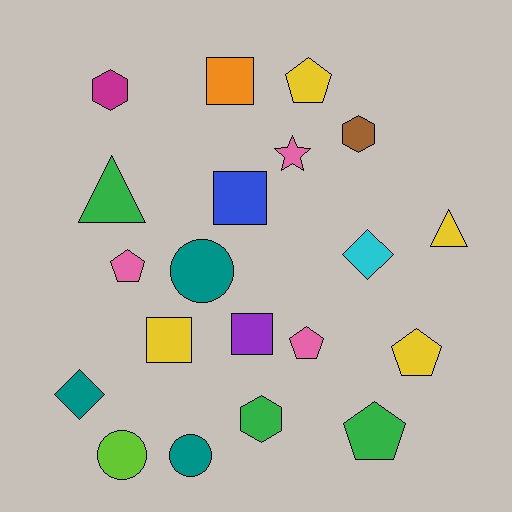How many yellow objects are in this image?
There are 4 yellow objects.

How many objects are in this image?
There are 20 objects.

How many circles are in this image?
There are 3 circles.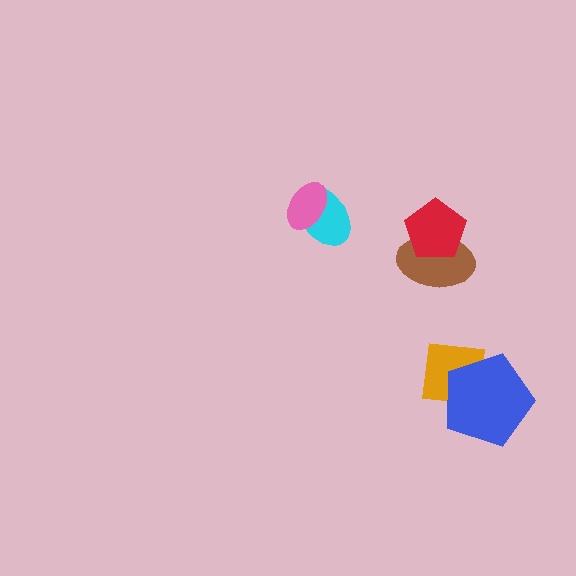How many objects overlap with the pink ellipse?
1 object overlaps with the pink ellipse.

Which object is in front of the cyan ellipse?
The pink ellipse is in front of the cyan ellipse.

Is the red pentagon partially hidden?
No, no other shape covers it.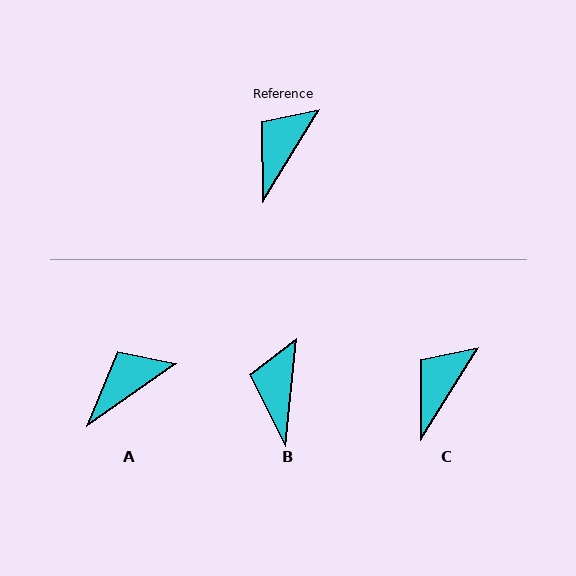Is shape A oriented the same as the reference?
No, it is off by about 23 degrees.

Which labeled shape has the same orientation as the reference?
C.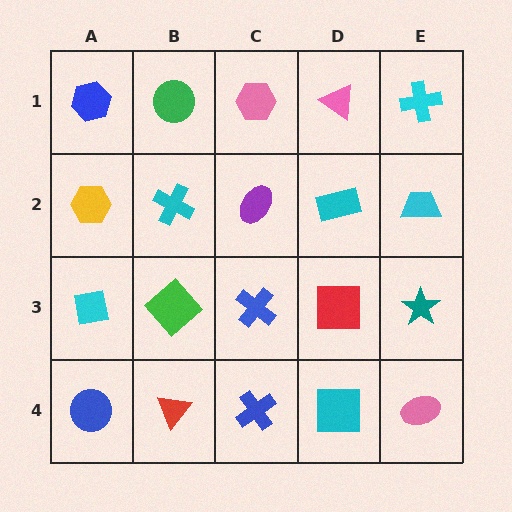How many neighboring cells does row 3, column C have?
4.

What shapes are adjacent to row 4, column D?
A red square (row 3, column D), a blue cross (row 4, column C), a pink ellipse (row 4, column E).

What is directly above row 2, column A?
A blue hexagon.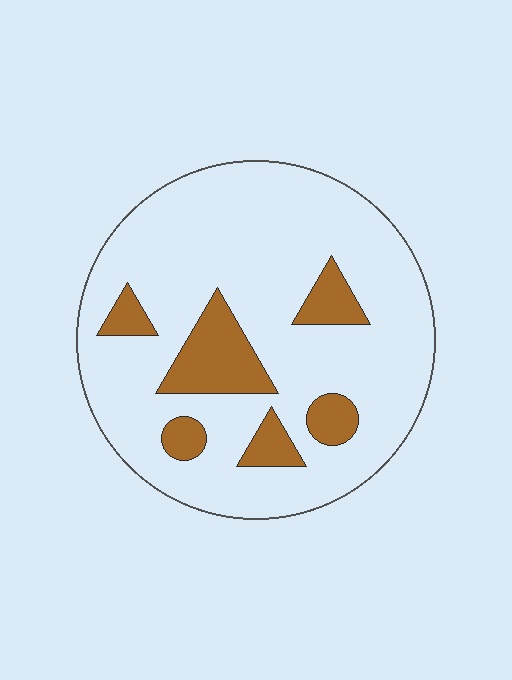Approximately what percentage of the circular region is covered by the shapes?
Approximately 15%.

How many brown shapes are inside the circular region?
6.